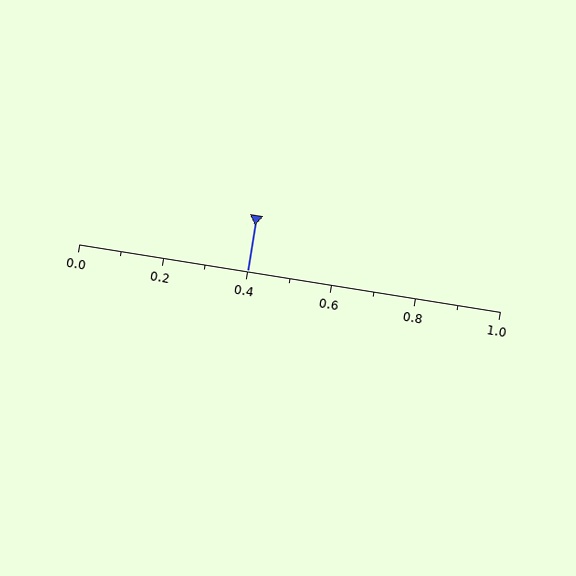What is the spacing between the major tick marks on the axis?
The major ticks are spaced 0.2 apart.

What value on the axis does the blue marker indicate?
The marker indicates approximately 0.4.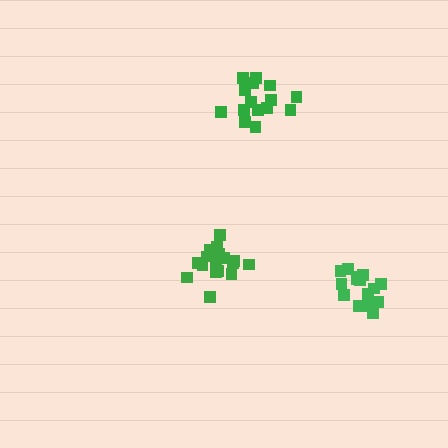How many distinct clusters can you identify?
There are 3 distinct clusters.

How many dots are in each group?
Group 1: 15 dots, Group 2: 18 dots, Group 3: 15 dots (48 total).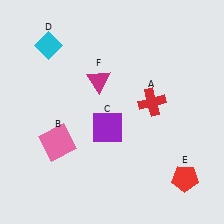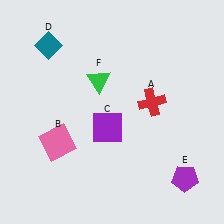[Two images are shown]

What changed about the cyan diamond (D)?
In Image 1, D is cyan. In Image 2, it changed to teal.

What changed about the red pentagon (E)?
In Image 1, E is red. In Image 2, it changed to purple.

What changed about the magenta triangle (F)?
In Image 1, F is magenta. In Image 2, it changed to green.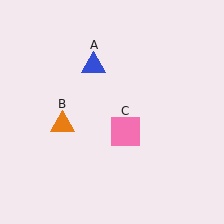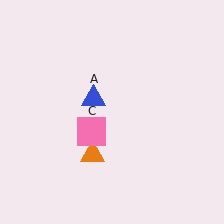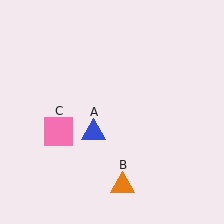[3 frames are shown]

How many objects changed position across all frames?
3 objects changed position: blue triangle (object A), orange triangle (object B), pink square (object C).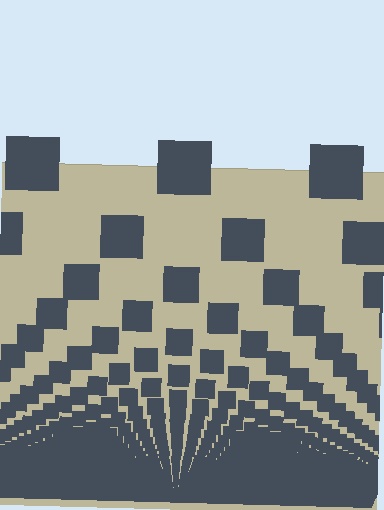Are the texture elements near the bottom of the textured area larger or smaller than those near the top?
Smaller. The gradient is inverted — elements near the bottom are smaller and denser.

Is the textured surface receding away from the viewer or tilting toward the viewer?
The surface appears to tilt toward the viewer. Texture elements get larger and sparser toward the top.